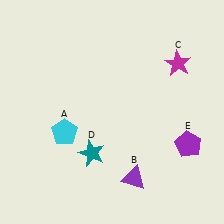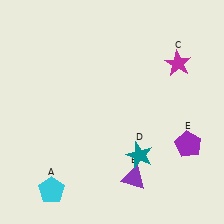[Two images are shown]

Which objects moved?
The objects that moved are: the cyan pentagon (A), the teal star (D).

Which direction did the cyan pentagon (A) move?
The cyan pentagon (A) moved down.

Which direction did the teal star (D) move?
The teal star (D) moved right.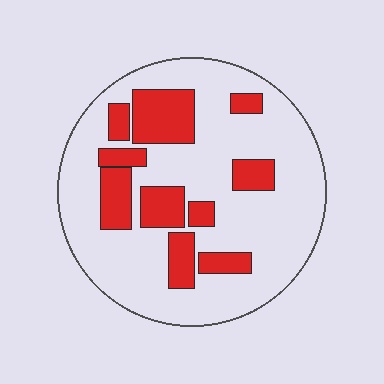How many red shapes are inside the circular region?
10.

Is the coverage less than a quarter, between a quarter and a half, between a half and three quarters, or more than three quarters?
Between a quarter and a half.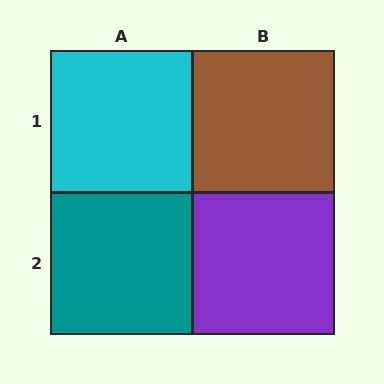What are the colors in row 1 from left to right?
Cyan, brown.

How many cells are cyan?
1 cell is cyan.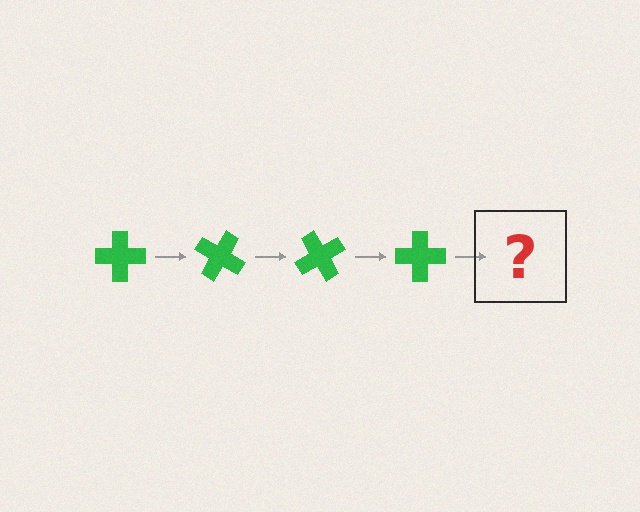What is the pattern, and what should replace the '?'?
The pattern is that the cross rotates 30 degrees each step. The '?' should be a green cross rotated 120 degrees.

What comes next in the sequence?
The next element should be a green cross rotated 120 degrees.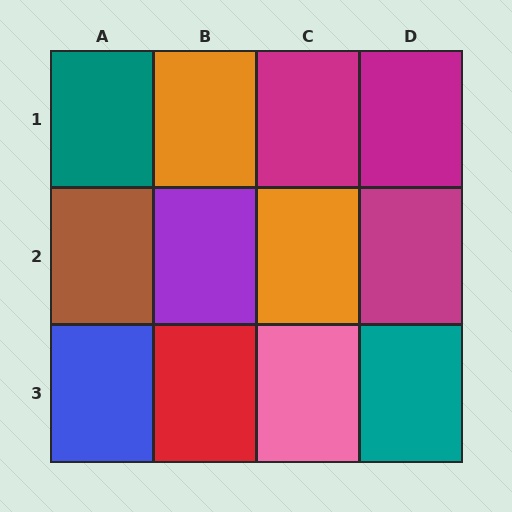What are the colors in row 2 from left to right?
Brown, purple, orange, magenta.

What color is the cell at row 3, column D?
Teal.